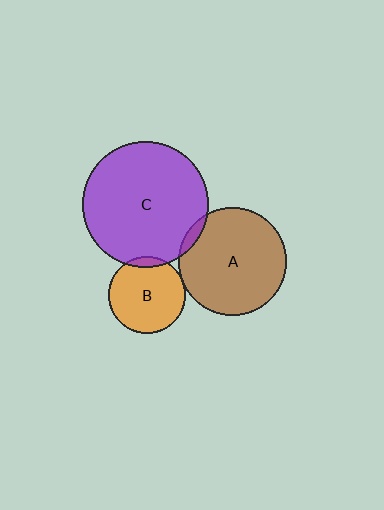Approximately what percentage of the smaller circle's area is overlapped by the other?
Approximately 5%.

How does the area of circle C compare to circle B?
Approximately 2.7 times.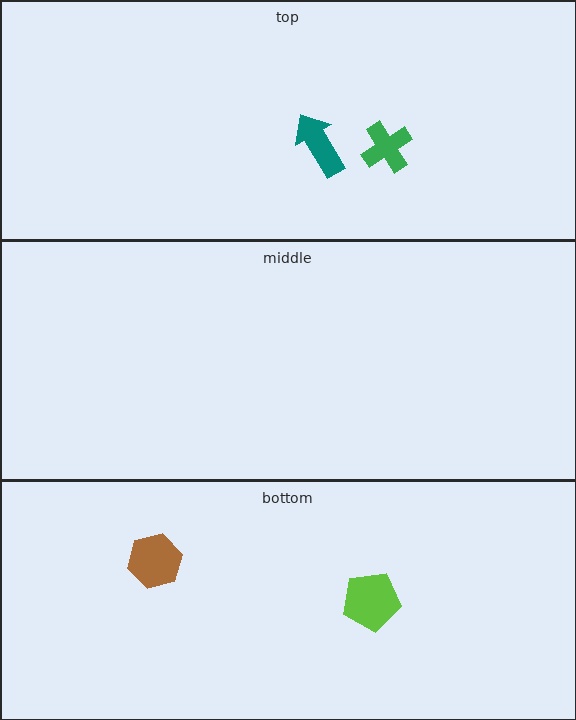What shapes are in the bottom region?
The brown hexagon, the lime pentagon.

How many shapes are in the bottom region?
2.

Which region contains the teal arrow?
The top region.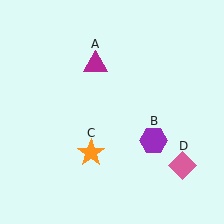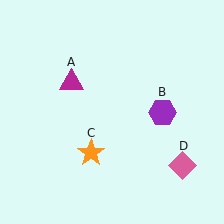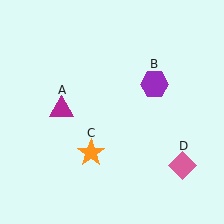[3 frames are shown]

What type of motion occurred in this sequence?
The magenta triangle (object A), purple hexagon (object B) rotated counterclockwise around the center of the scene.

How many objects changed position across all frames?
2 objects changed position: magenta triangle (object A), purple hexagon (object B).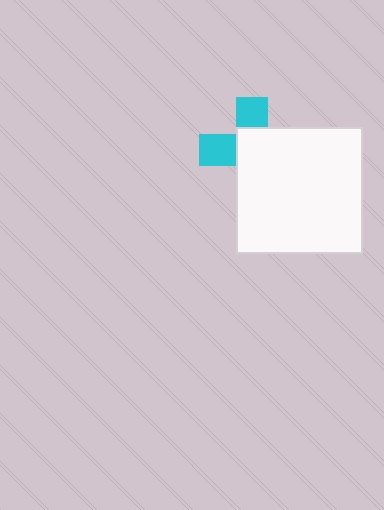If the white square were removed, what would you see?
You would see the complete cyan cross.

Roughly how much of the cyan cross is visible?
A small part of it is visible (roughly 37%).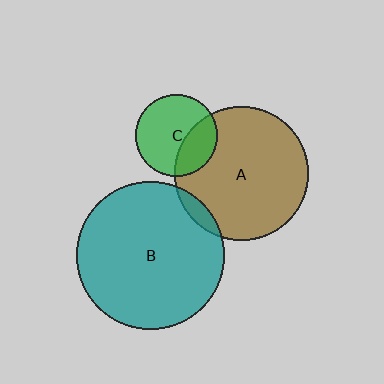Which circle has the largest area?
Circle B (teal).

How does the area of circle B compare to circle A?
Approximately 1.2 times.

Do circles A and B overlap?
Yes.